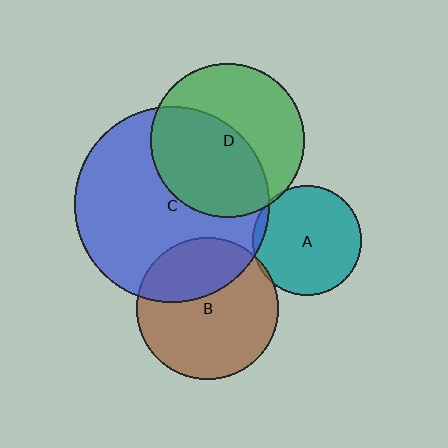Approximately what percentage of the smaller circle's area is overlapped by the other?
Approximately 5%.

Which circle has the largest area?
Circle C (blue).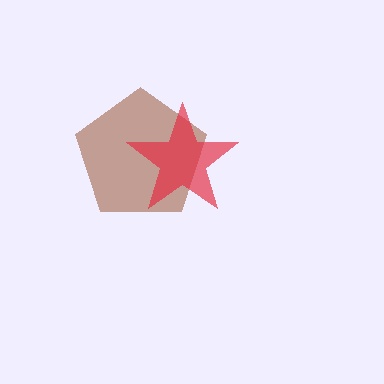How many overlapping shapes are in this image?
There are 2 overlapping shapes in the image.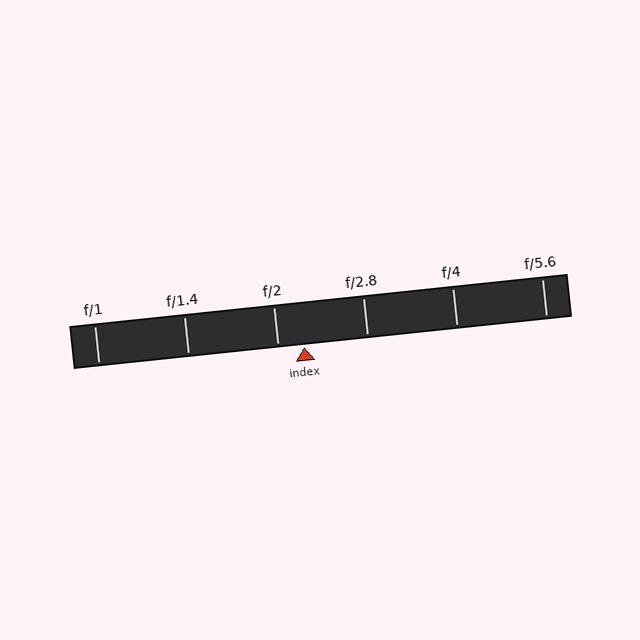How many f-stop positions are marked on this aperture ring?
There are 6 f-stop positions marked.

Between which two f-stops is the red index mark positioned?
The index mark is between f/2 and f/2.8.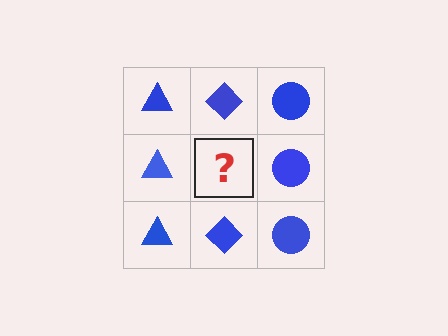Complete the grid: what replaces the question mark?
The question mark should be replaced with a blue diamond.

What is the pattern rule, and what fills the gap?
The rule is that each column has a consistent shape. The gap should be filled with a blue diamond.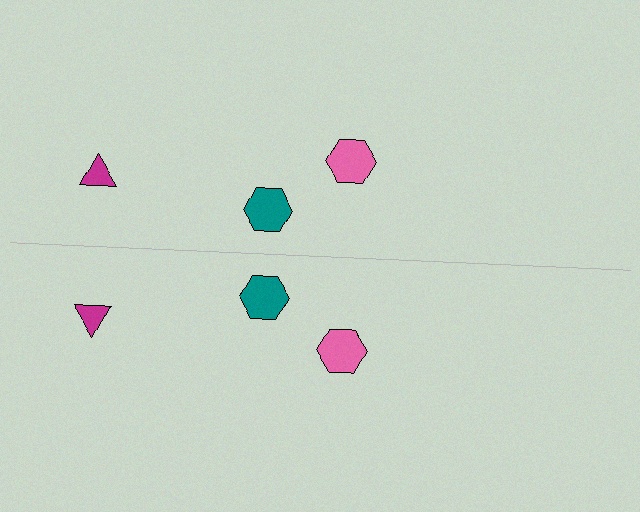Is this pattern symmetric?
Yes, this pattern has bilateral (reflection) symmetry.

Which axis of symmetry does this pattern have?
The pattern has a horizontal axis of symmetry running through the center of the image.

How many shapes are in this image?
There are 6 shapes in this image.